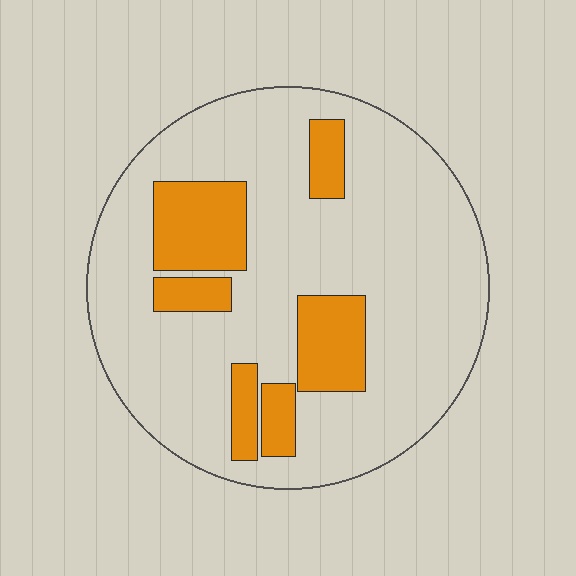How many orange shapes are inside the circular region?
6.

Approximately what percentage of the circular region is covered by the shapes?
Approximately 20%.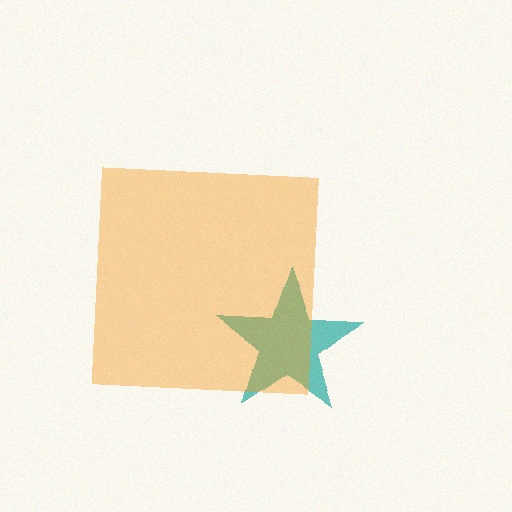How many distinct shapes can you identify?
There are 2 distinct shapes: a teal star, an orange square.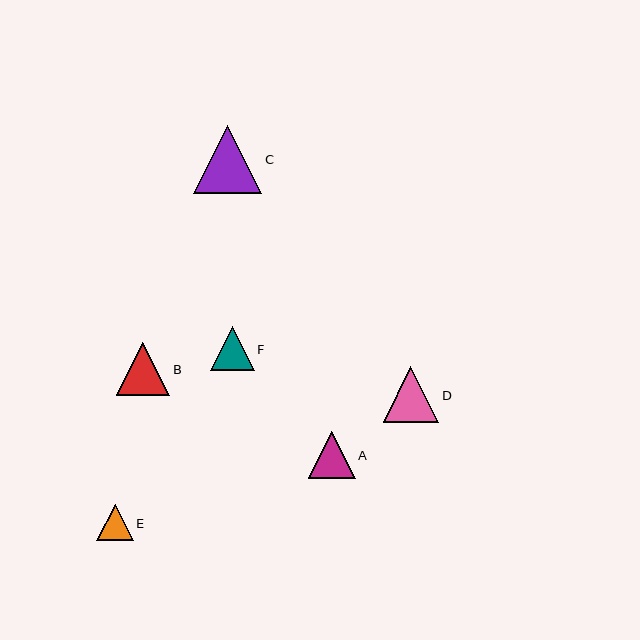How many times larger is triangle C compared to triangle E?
Triangle C is approximately 1.9 times the size of triangle E.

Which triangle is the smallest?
Triangle E is the smallest with a size of approximately 36 pixels.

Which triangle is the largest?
Triangle C is the largest with a size of approximately 68 pixels.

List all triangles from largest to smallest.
From largest to smallest: C, D, B, A, F, E.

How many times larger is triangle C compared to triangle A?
Triangle C is approximately 1.4 times the size of triangle A.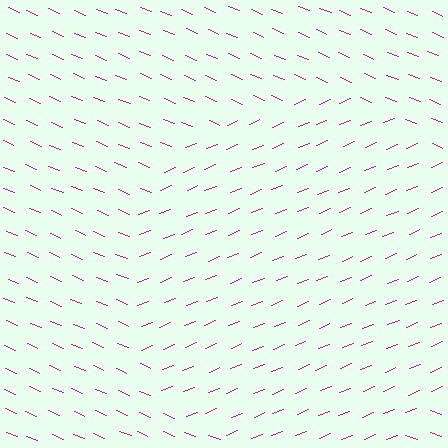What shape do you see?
I see a circle.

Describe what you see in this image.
The image is filled with small magenta line segments. A circle region in the image has lines oriented differently from the surrounding lines, creating a visible texture boundary.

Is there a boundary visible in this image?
Yes, there is a texture boundary formed by a change in line orientation.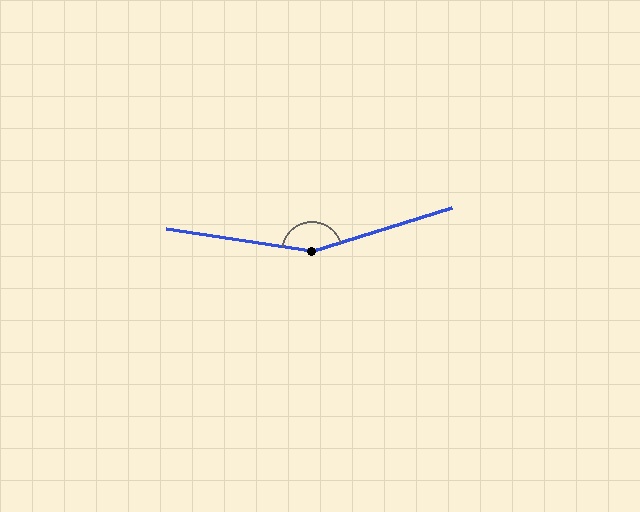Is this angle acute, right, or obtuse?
It is obtuse.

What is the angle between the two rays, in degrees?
Approximately 154 degrees.